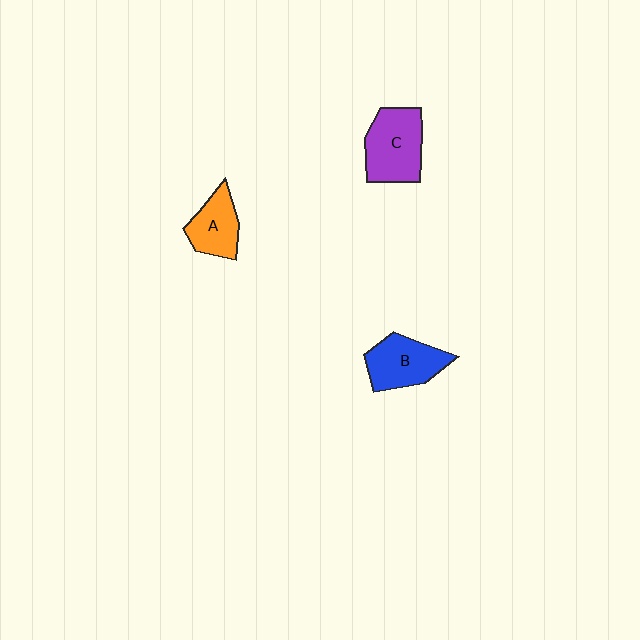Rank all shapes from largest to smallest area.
From largest to smallest: C (purple), B (blue), A (orange).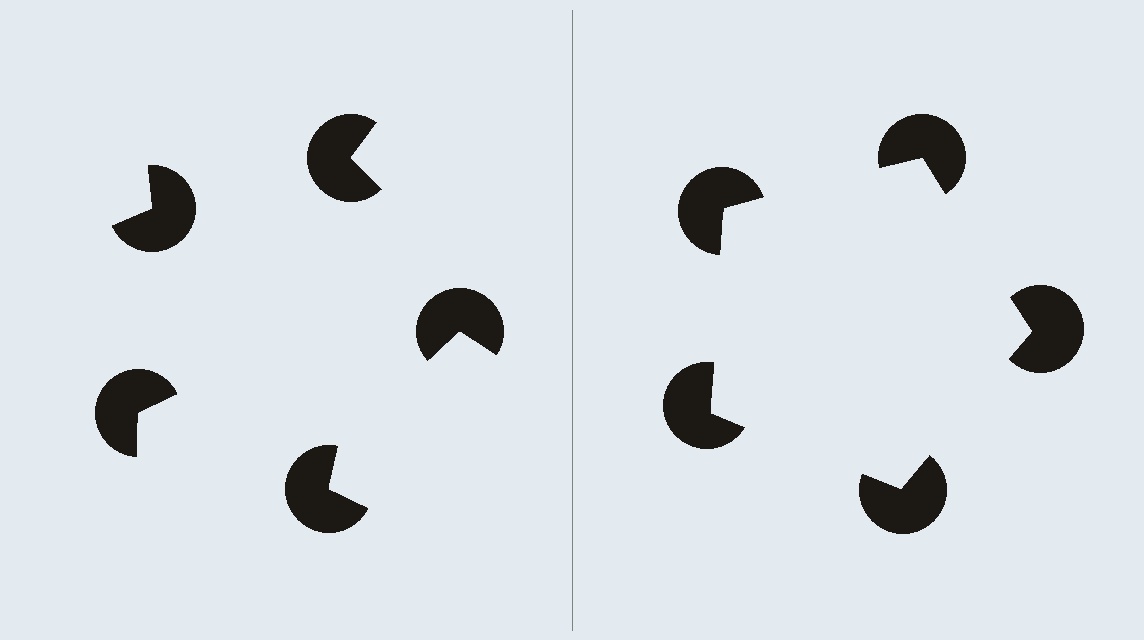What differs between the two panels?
The pac-man discs are positioned identically on both sides; only the wedge orientations differ. On the right they align to a pentagon; on the left they are misaligned.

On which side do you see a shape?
An illusory pentagon appears on the right side. On the left side the wedge cuts are rotated, so no coherent shape forms.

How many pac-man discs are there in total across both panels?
10 — 5 on each side.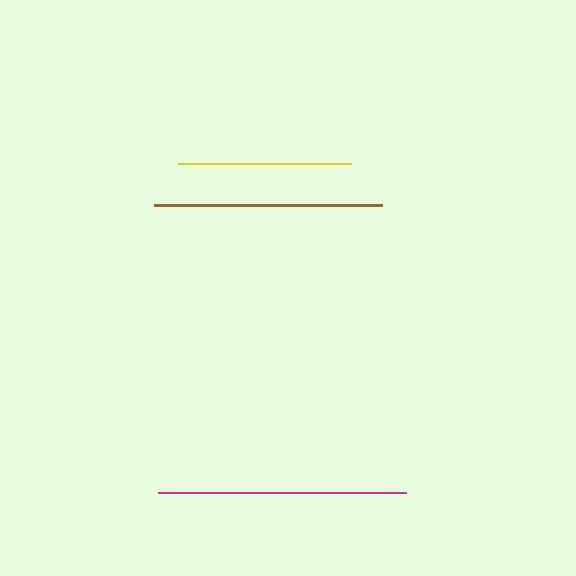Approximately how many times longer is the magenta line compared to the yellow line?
The magenta line is approximately 1.4 times the length of the yellow line.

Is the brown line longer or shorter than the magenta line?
The magenta line is longer than the brown line.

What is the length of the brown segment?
The brown segment is approximately 227 pixels long.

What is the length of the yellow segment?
The yellow segment is approximately 174 pixels long.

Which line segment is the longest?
The magenta line is the longest at approximately 248 pixels.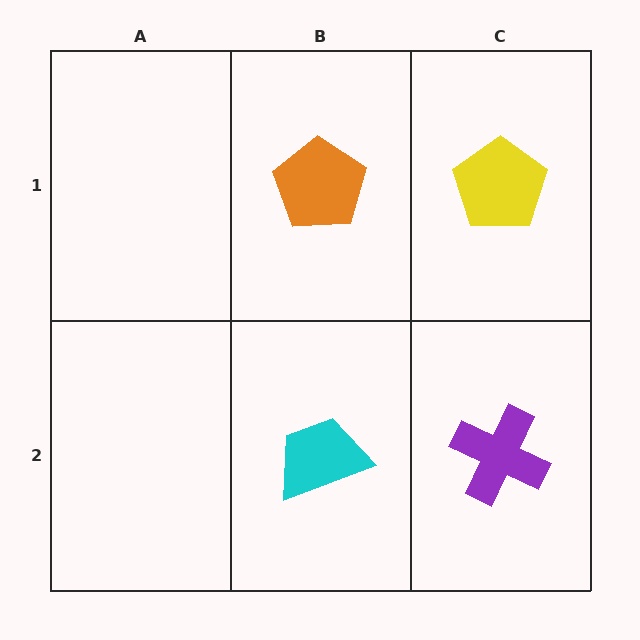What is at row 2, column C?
A purple cross.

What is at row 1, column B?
An orange pentagon.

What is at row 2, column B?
A cyan trapezoid.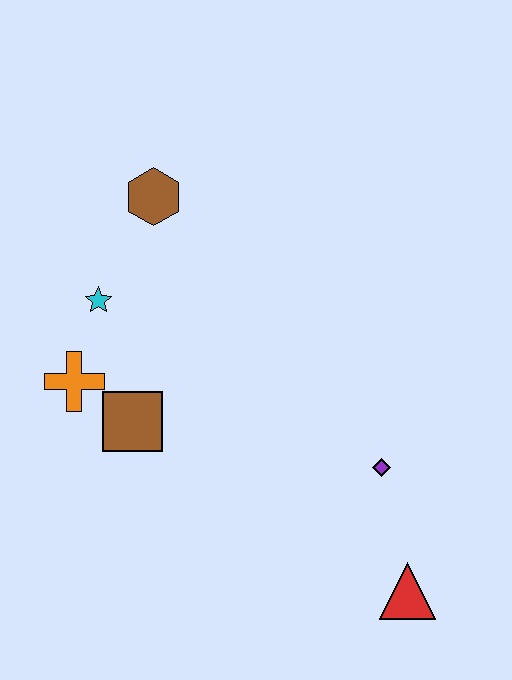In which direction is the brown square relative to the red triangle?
The brown square is to the left of the red triangle.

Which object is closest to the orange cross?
The brown square is closest to the orange cross.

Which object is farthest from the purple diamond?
The brown hexagon is farthest from the purple diamond.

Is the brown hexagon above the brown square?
Yes